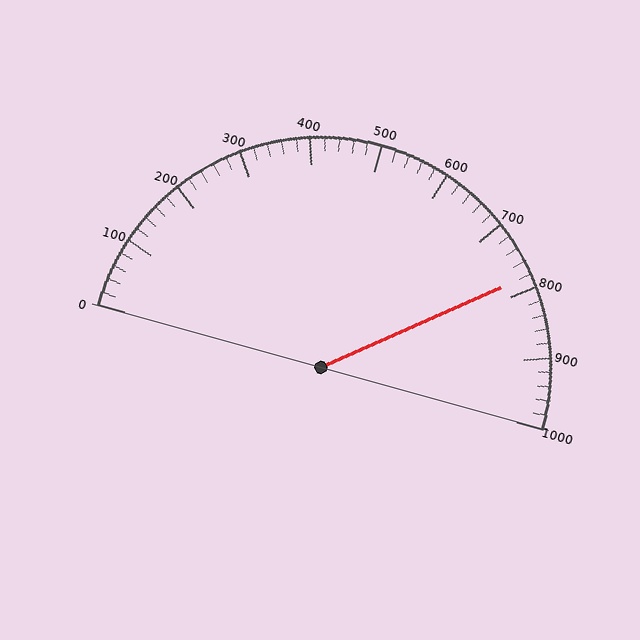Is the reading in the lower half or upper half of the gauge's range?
The reading is in the upper half of the range (0 to 1000).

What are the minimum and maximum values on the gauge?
The gauge ranges from 0 to 1000.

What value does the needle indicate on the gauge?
The needle indicates approximately 780.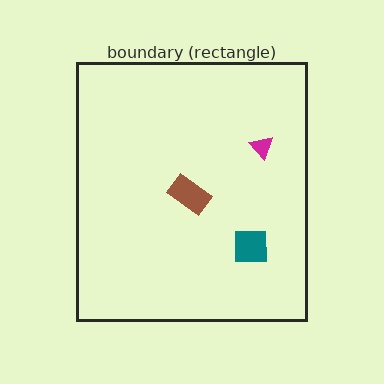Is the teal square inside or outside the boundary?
Inside.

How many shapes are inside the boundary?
3 inside, 0 outside.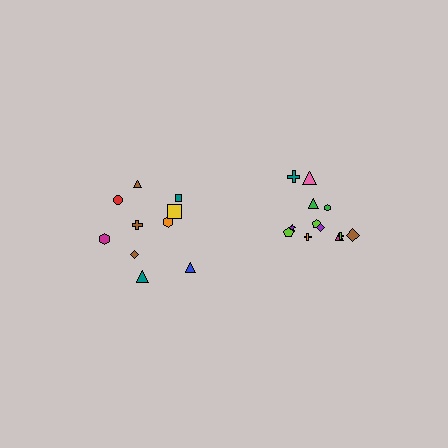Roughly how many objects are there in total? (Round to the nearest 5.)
Roughly 20 objects in total.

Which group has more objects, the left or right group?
The right group.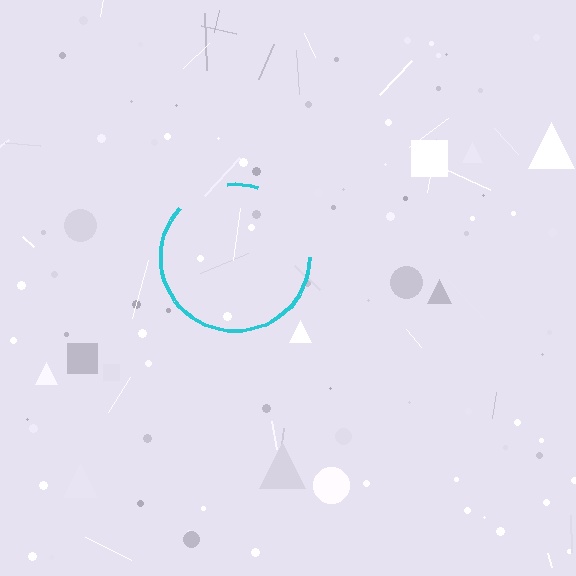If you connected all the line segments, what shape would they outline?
They would outline a circle.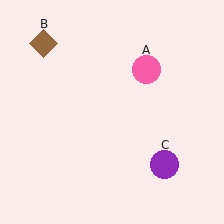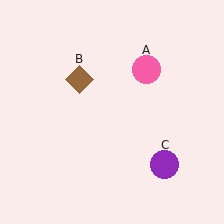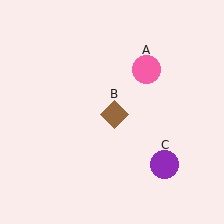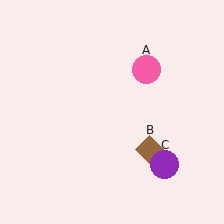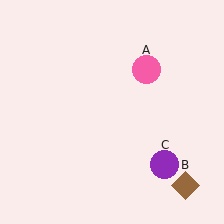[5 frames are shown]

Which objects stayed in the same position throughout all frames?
Pink circle (object A) and purple circle (object C) remained stationary.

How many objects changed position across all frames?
1 object changed position: brown diamond (object B).